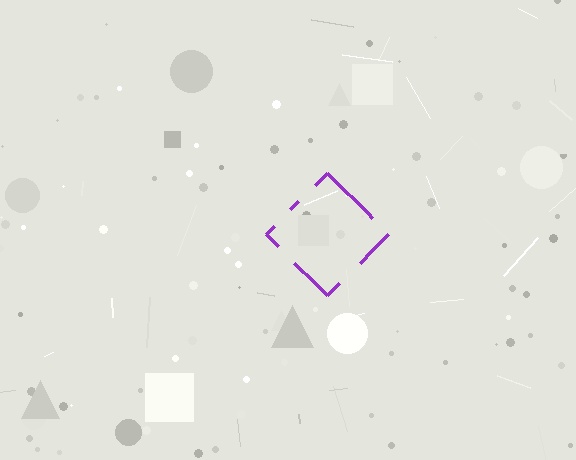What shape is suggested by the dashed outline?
The dashed outline suggests a diamond.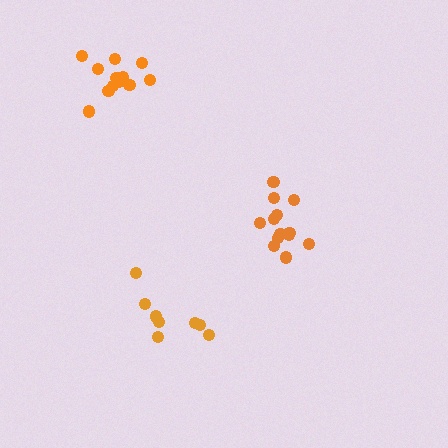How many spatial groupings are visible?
There are 3 spatial groupings.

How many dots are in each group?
Group 1: 12 dots, Group 2: 8 dots, Group 3: 13 dots (33 total).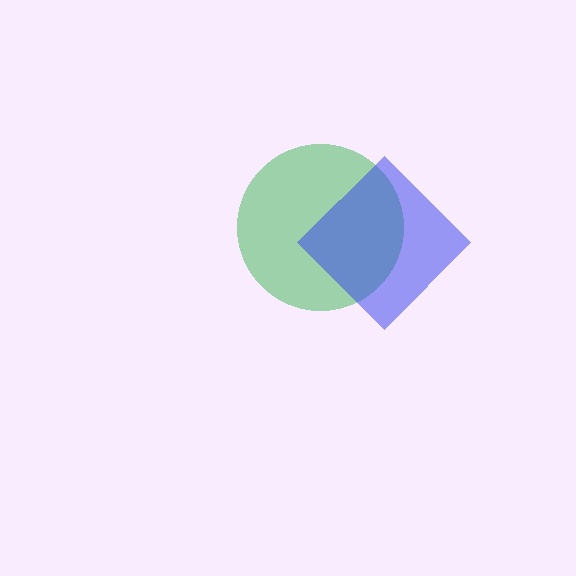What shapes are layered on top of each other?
The layered shapes are: a green circle, a blue diamond.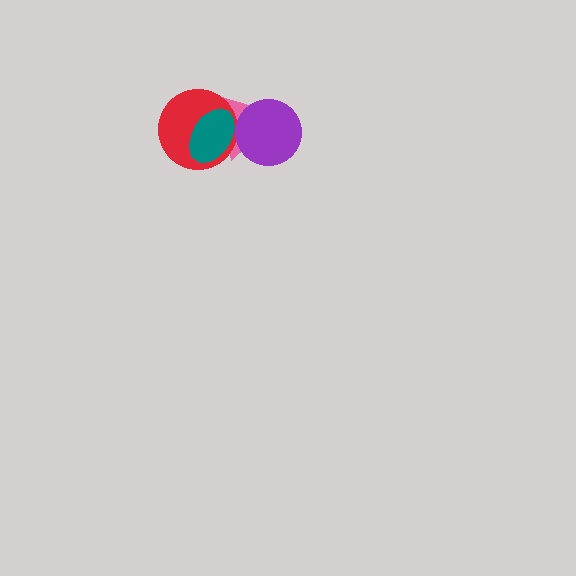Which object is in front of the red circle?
The teal ellipse is in front of the red circle.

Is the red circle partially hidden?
Yes, it is partially covered by another shape.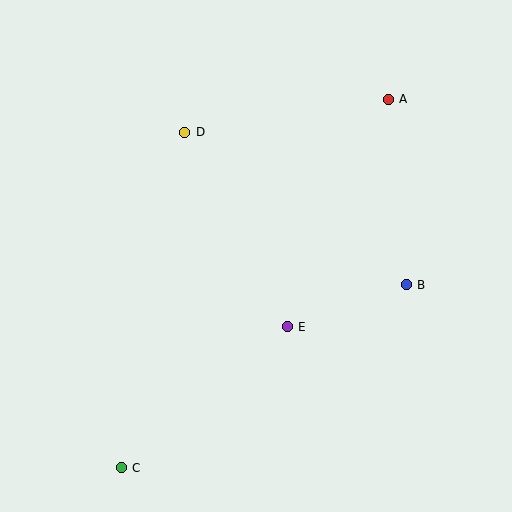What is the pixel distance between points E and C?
The distance between E and C is 218 pixels.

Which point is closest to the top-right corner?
Point A is closest to the top-right corner.